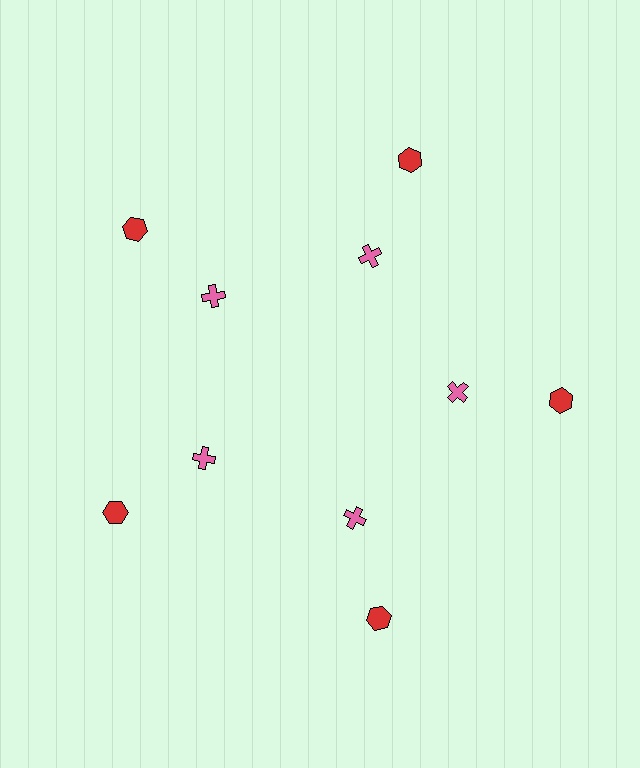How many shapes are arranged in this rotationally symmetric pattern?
There are 10 shapes, arranged in 5 groups of 2.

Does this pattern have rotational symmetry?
Yes, this pattern has 5-fold rotational symmetry. It looks the same after rotating 72 degrees around the center.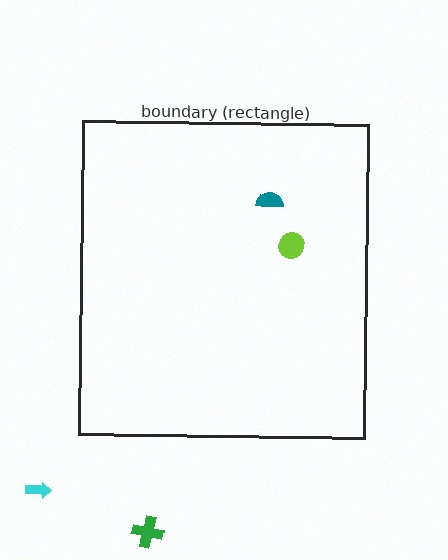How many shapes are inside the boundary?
2 inside, 2 outside.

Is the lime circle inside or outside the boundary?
Inside.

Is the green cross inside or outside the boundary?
Outside.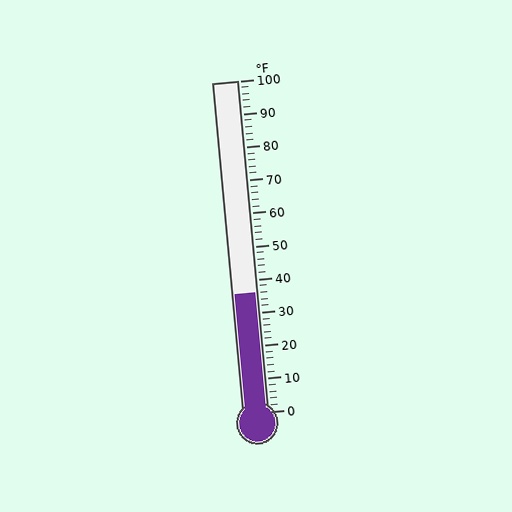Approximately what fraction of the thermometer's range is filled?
The thermometer is filled to approximately 35% of its range.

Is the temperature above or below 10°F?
The temperature is above 10°F.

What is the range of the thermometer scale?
The thermometer scale ranges from 0°F to 100°F.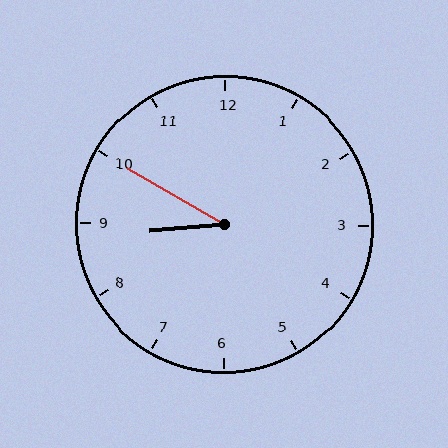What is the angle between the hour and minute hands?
Approximately 35 degrees.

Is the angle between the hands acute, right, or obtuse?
It is acute.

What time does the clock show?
8:50.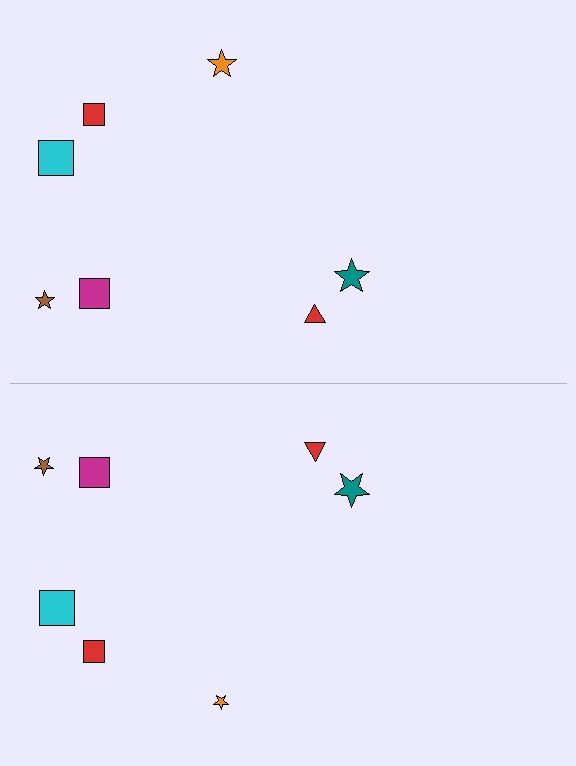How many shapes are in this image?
There are 14 shapes in this image.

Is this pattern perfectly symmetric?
No, the pattern is not perfectly symmetric. The orange star on the bottom side has a different size than its mirror counterpart.